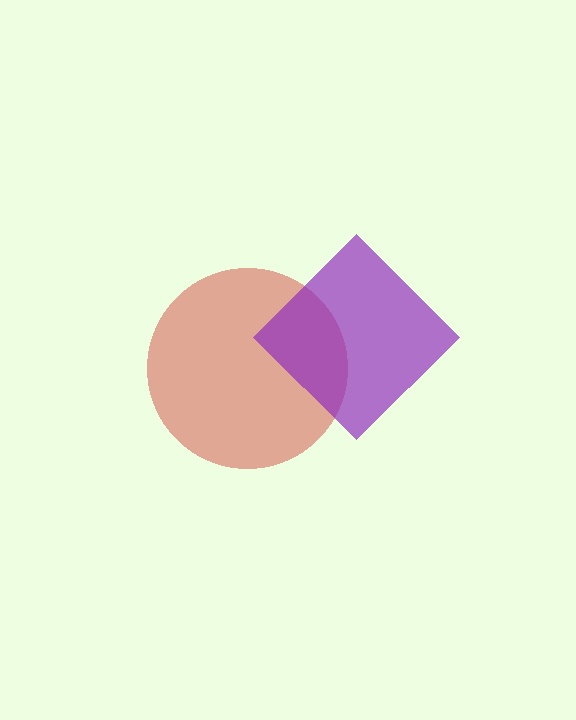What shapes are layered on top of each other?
The layered shapes are: a red circle, a purple diamond.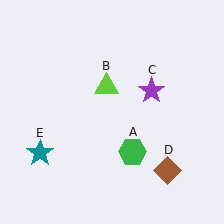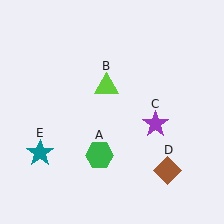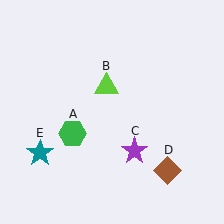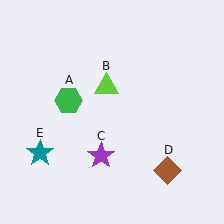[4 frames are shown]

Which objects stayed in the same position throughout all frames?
Lime triangle (object B) and brown diamond (object D) and teal star (object E) remained stationary.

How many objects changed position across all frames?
2 objects changed position: green hexagon (object A), purple star (object C).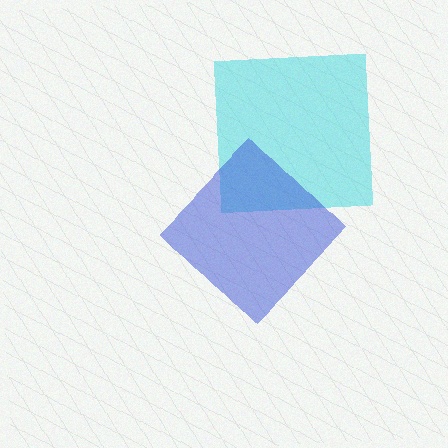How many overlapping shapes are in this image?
There are 2 overlapping shapes in the image.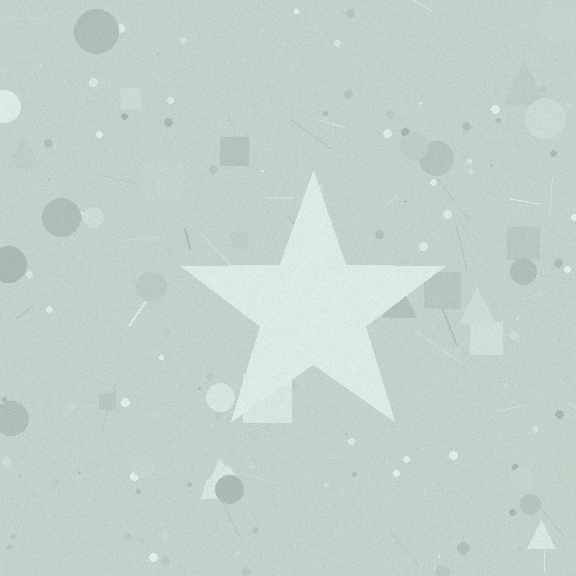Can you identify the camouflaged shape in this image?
The camouflaged shape is a star.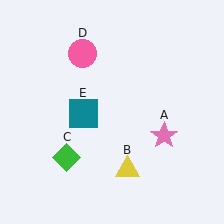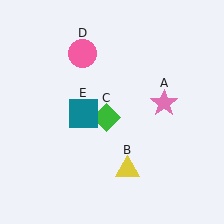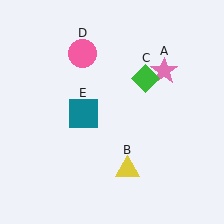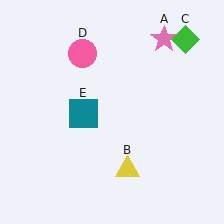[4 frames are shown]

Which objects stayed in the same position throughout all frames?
Yellow triangle (object B) and pink circle (object D) and teal square (object E) remained stationary.